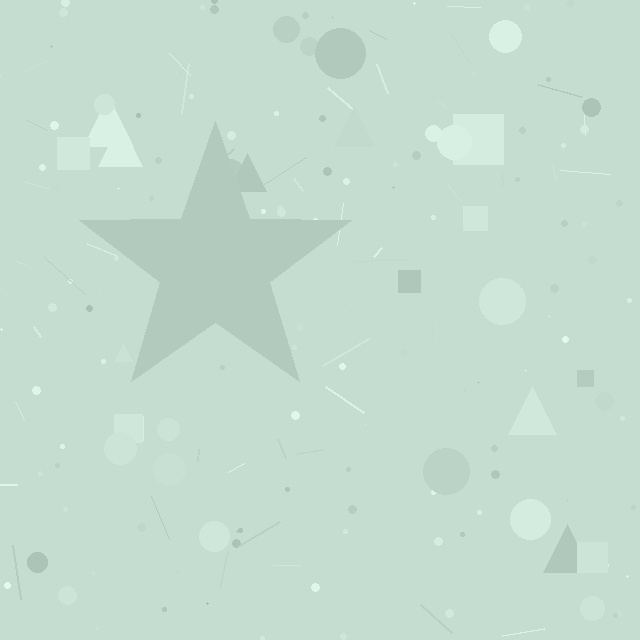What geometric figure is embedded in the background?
A star is embedded in the background.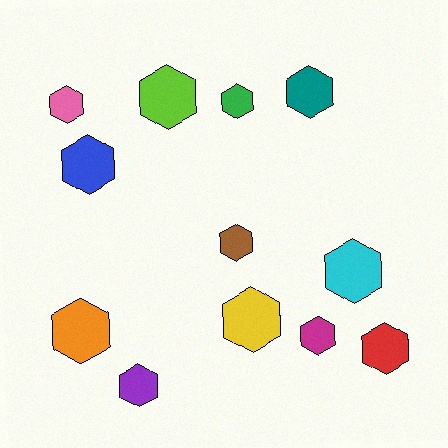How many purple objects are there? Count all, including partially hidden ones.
There is 1 purple object.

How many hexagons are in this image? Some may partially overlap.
There are 12 hexagons.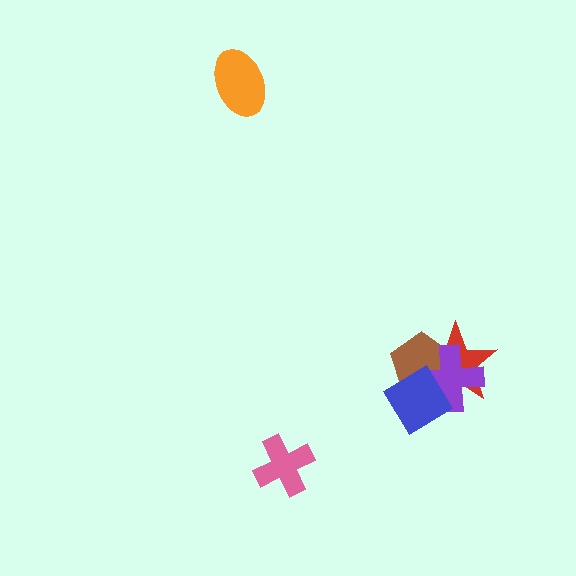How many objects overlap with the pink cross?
0 objects overlap with the pink cross.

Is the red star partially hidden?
Yes, it is partially covered by another shape.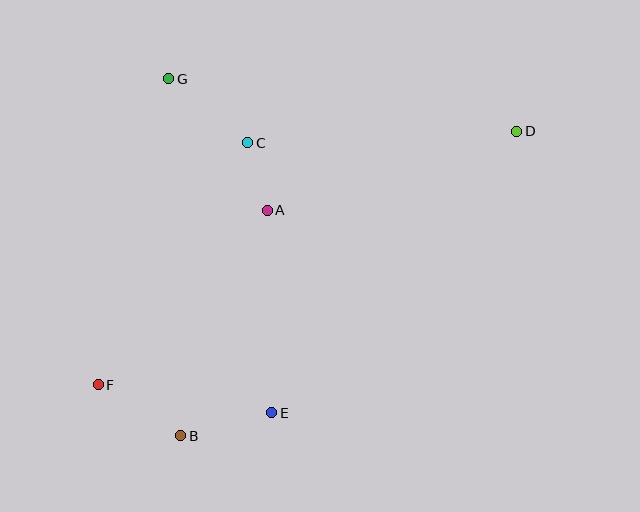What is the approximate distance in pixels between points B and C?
The distance between B and C is approximately 301 pixels.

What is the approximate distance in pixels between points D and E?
The distance between D and E is approximately 373 pixels.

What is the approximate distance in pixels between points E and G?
The distance between E and G is approximately 350 pixels.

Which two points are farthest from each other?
Points D and F are farthest from each other.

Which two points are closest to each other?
Points A and C are closest to each other.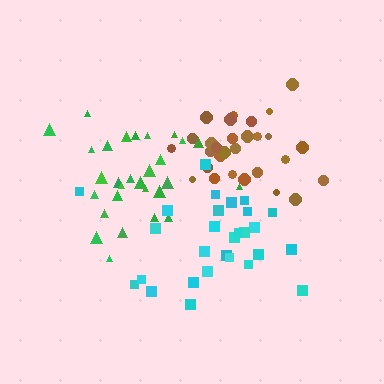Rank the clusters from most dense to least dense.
brown, green, cyan.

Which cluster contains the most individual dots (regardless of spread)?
Green (29).